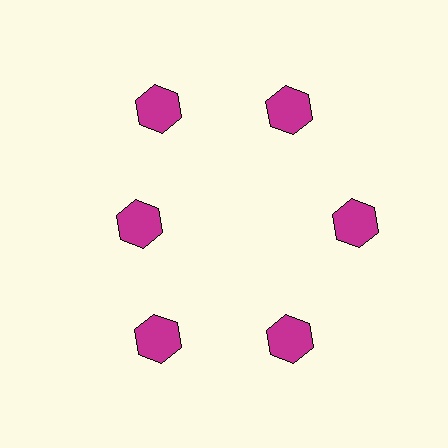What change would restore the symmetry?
The symmetry would be restored by moving it outward, back onto the ring so that all 6 hexagons sit at equal angles and equal distance from the center.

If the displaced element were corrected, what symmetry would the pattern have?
It would have 6-fold rotational symmetry — the pattern would map onto itself every 60 degrees.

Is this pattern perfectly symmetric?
No. The 6 magenta hexagons are arranged in a ring, but one element near the 9 o'clock position is pulled inward toward the center, breaking the 6-fold rotational symmetry.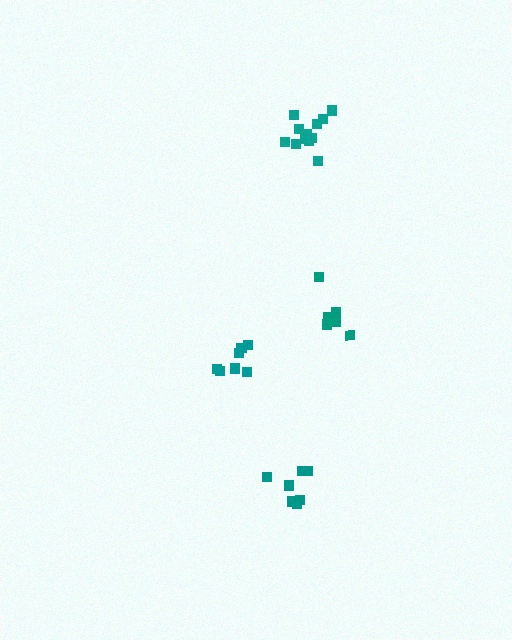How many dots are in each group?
Group 1: 8 dots, Group 2: 7 dots, Group 3: 12 dots, Group 4: 6 dots (33 total).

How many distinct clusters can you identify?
There are 4 distinct clusters.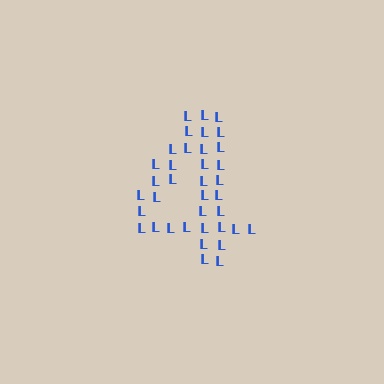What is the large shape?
The large shape is the digit 4.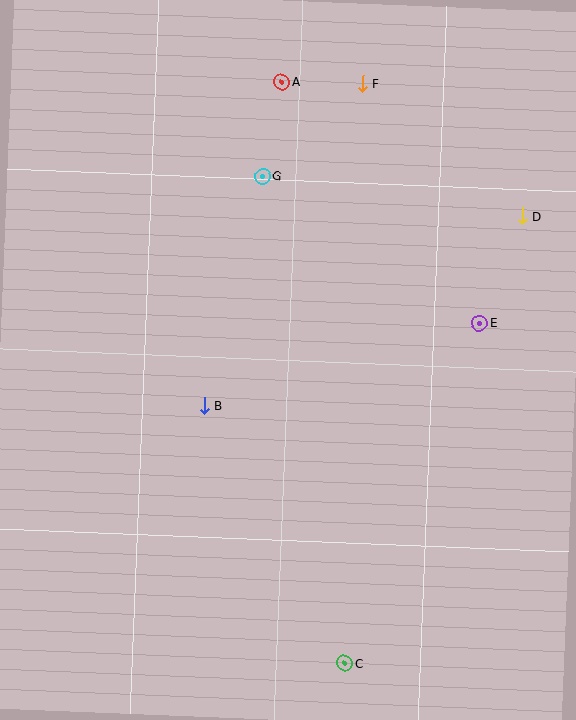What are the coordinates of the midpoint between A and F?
The midpoint between A and F is at (322, 83).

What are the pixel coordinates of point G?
Point G is at (263, 176).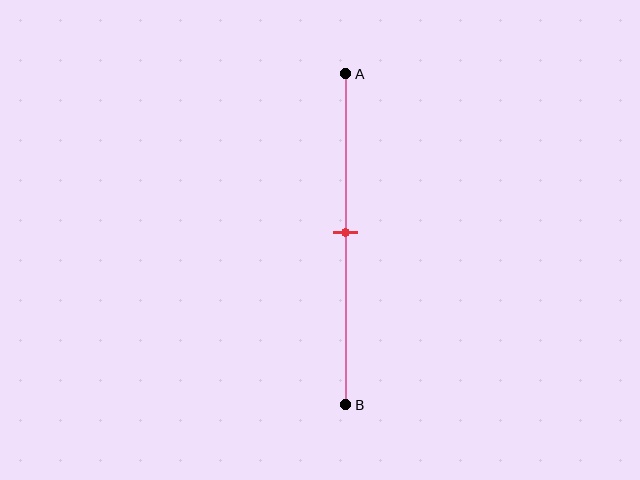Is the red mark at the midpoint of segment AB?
Yes, the mark is approximately at the midpoint.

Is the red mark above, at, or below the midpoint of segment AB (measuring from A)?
The red mark is approximately at the midpoint of segment AB.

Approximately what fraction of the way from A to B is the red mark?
The red mark is approximately 50% of the way from A to B.